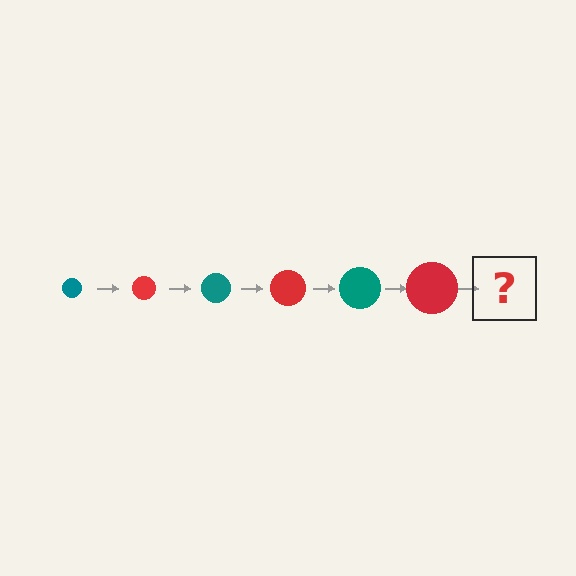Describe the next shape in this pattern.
It should be a teal circle, larger than the previous one.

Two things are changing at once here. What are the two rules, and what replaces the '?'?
The two rules are that the circle grows larger each step and the color cycles through teal and red. The '?' should be a teal circle, larger than the previous one.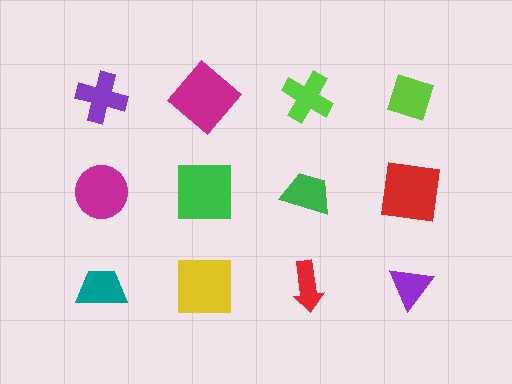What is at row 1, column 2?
A magenta diamond.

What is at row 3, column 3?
A red arrow.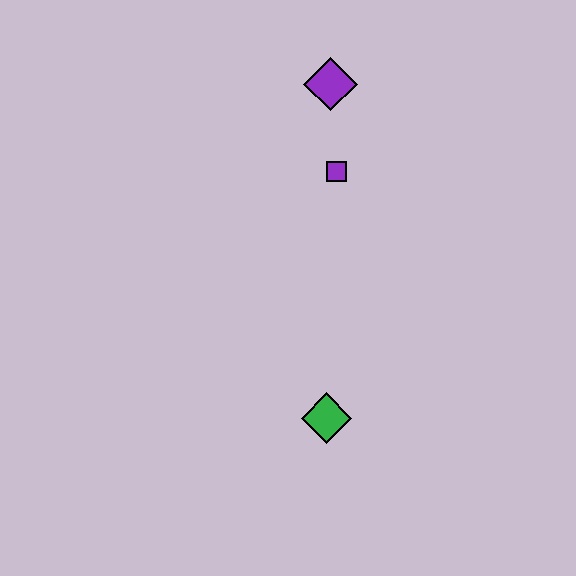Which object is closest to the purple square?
The purple diamond is closest to the purple square.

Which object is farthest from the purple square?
The green diamond is farthest from the purple square.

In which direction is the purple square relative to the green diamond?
The purple square is above the green diamond.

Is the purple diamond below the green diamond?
No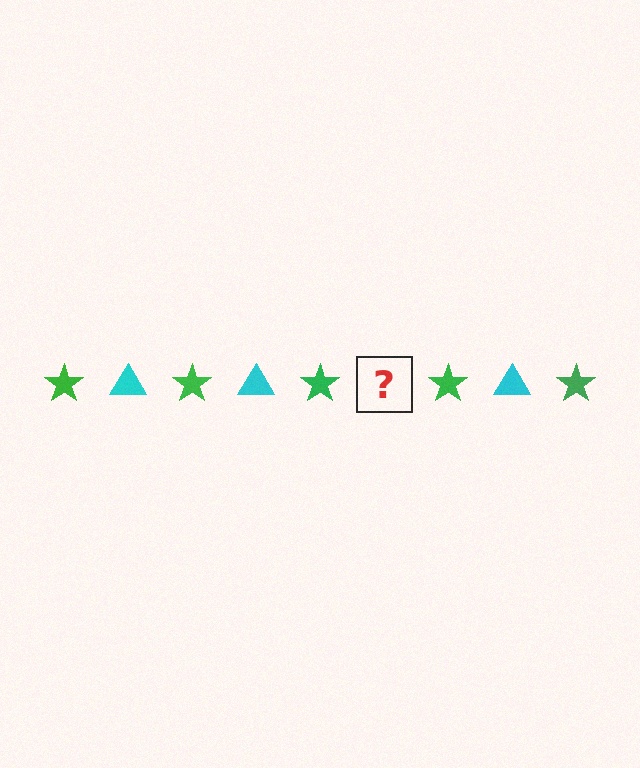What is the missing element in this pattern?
The missing element is a cyan triangle.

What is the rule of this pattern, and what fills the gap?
The rule is that the pattern alternates between green star and cyan triangle. The gap should be filled with a cyan triangle.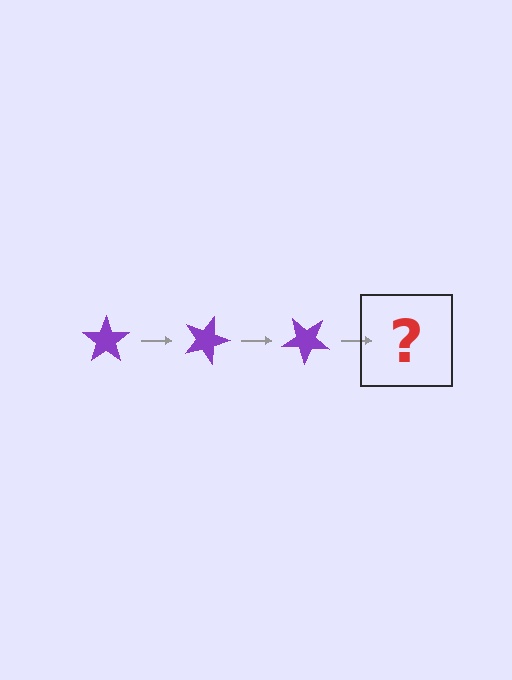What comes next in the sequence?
The next element should be a purple star rotated 60 degrees.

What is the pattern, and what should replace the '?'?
The pattern is that the star rotates 20 degrees each step. The '?' should be a purple star rotated 60 degrees.